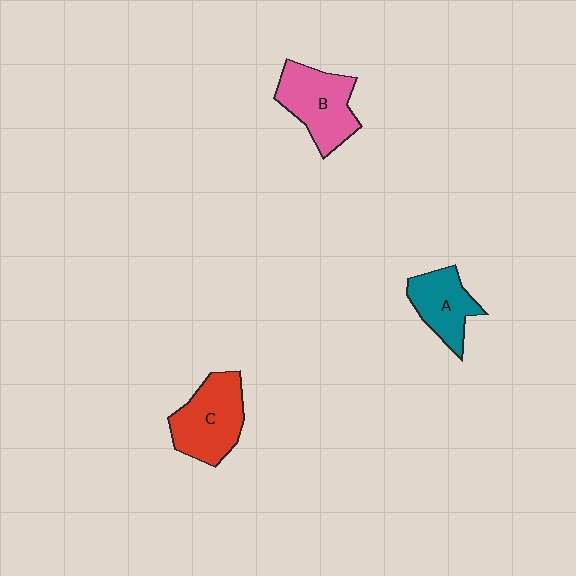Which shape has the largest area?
Shape C (red).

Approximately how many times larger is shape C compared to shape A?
Approximately 1.3 times.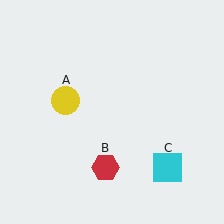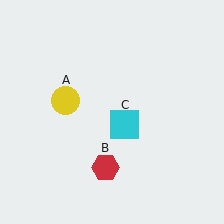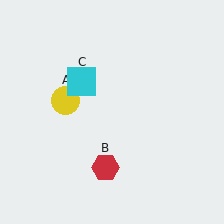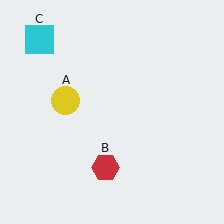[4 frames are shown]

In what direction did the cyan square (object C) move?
The cyan square (object C) moved up and to the left.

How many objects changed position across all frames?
1 object changed position: cyan square (object C).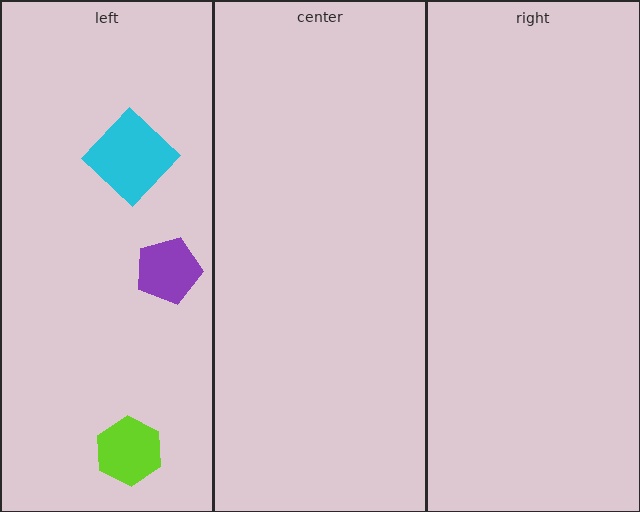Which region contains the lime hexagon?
The left region.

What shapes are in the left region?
The purple pentagon, the lime hexagon, the cyan diamond.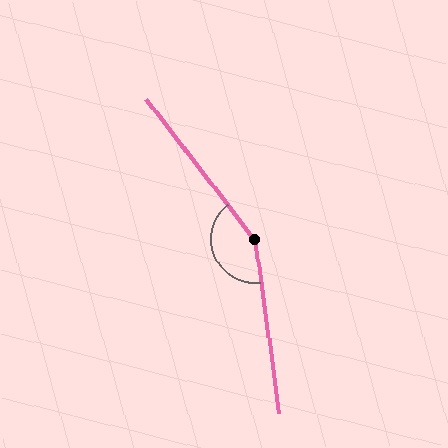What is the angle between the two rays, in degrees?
Approximately 150 degrees.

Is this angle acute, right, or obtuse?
It is obtuse.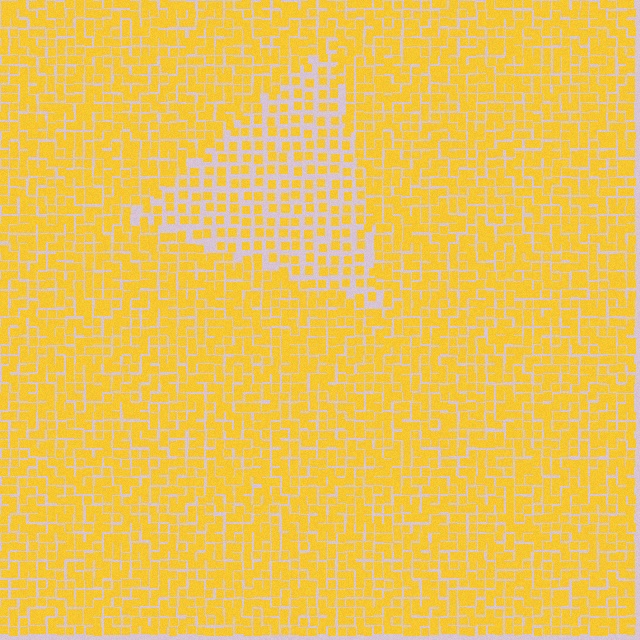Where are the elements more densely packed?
The elements are more densely packed outside the triangle boundary.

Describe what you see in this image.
The image contains small yellow elements arranged at two different densities. A triangle-shaped region is visible where the elements are less densely packed than the surrounding area.